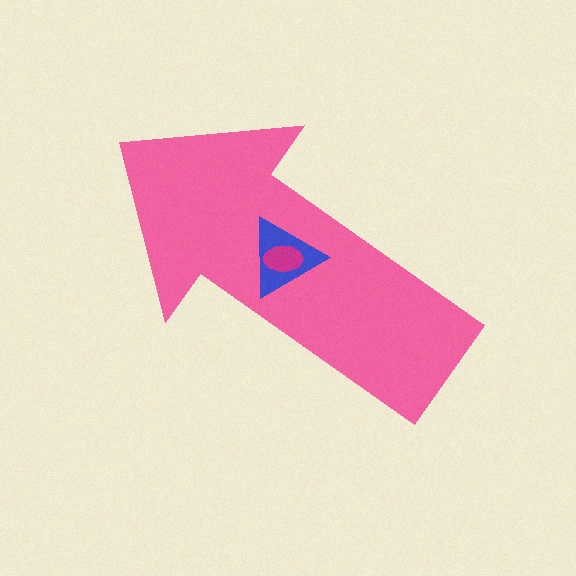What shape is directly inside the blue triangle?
The magenta ellipse.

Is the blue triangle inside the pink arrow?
Yes.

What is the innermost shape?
The magenta ellipse.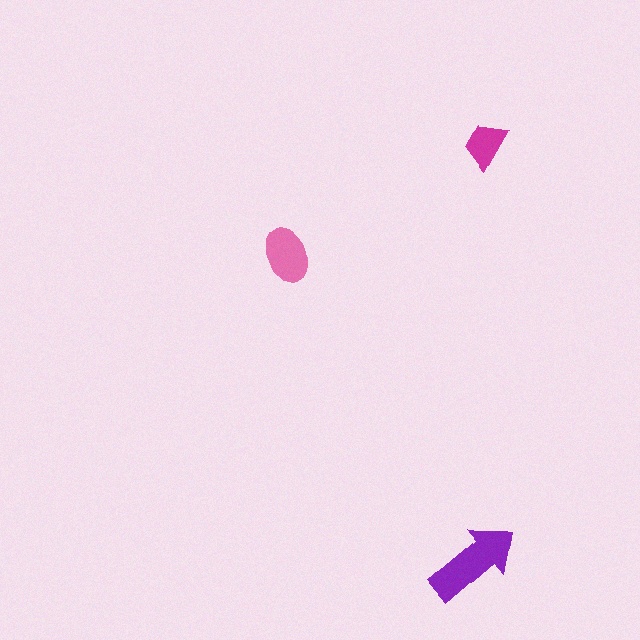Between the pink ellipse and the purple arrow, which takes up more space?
The purple arrow.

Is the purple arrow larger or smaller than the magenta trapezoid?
Larger.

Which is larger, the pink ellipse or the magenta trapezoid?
The pink ellipse.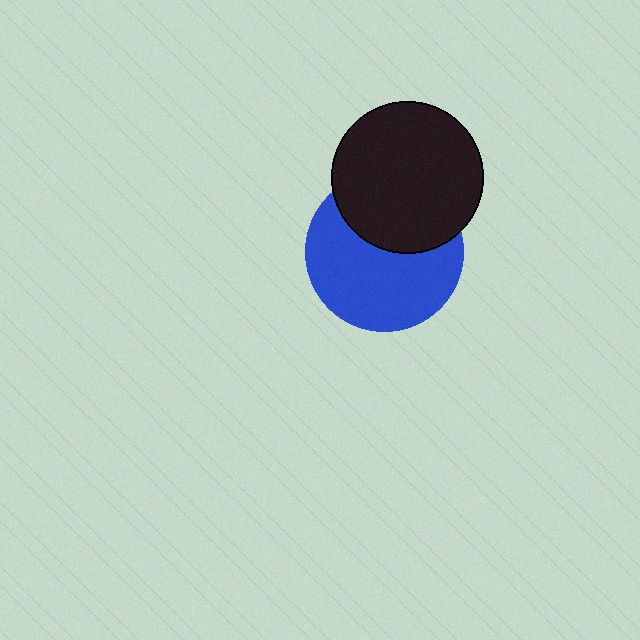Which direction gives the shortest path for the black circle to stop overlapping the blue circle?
Moving up gives the shortest separation.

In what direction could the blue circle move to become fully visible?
The blue circle could move down. That would shift it out from behind the black circle entirely.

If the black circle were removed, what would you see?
You would see the complete blue circle.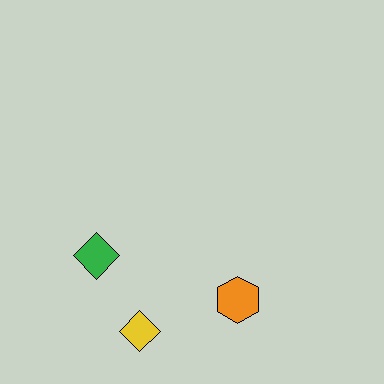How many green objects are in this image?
There is 1 green object.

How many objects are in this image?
There are 3 objects.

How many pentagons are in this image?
There are no pentagons.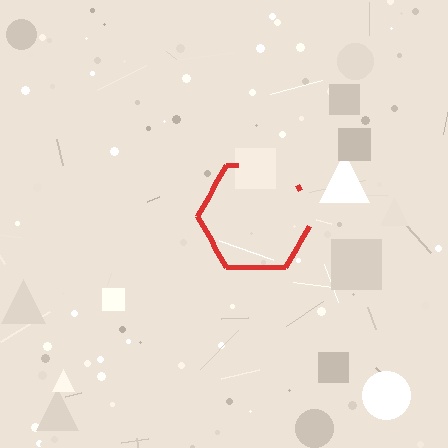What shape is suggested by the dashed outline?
The dashed outline suggests a hexagon.